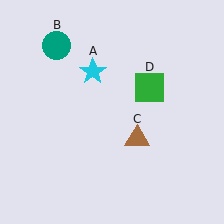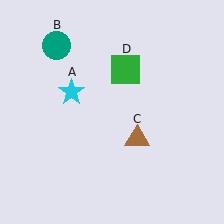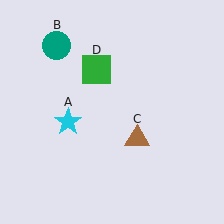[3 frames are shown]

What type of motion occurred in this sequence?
The cyan star (object A), green square (object D) rotated counterclockwise around the center of the scene.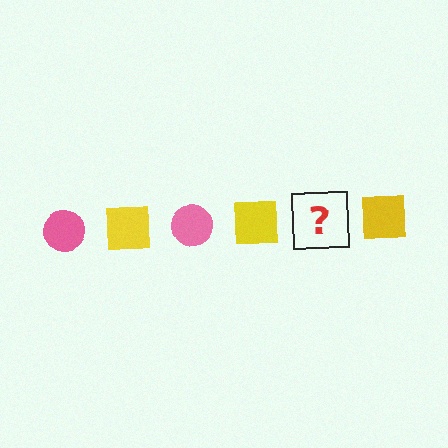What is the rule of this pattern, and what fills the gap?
The rule is that the pattern alternates between pink circle and yellow square. The gap should be filled with a pink circle.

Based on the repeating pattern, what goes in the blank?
The blank should be a pink circle.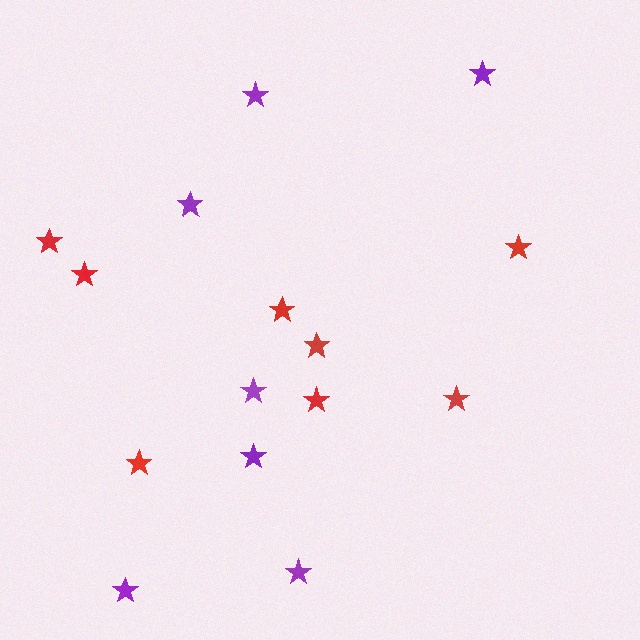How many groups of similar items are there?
There are 2 groups: one group of red stars (8) and one group of purple stars (7).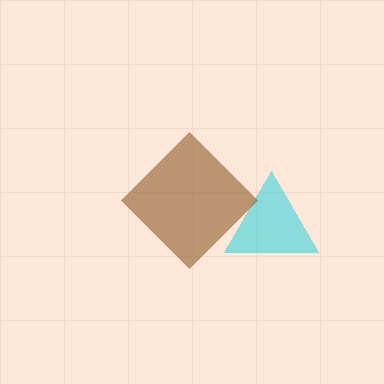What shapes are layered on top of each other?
The layered shapes are: a cyan triangle, a brown diamond.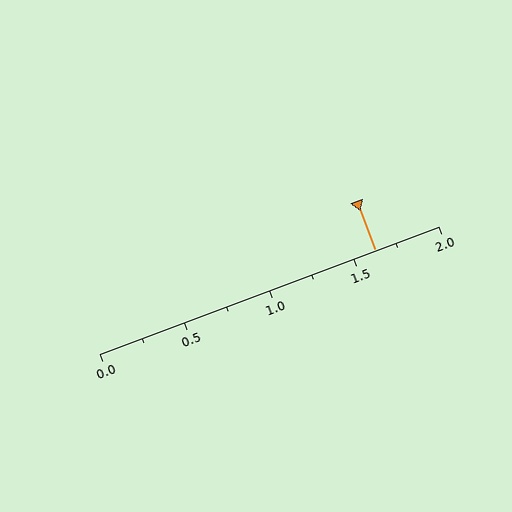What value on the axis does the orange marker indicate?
The marker indicates approximately 1.62.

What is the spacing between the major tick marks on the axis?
The major ticks are spaced 0.5 apart.